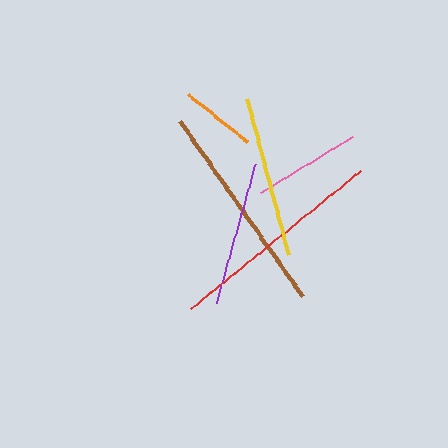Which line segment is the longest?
The red line is the longest at approximately 220 pixels.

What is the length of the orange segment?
The orange segment is approximately 76 pixels long.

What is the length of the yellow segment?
The yellow segment is approximately 161 pixels long.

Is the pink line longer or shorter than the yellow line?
The yellow line is longer than the pink line.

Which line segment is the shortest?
The orange line is the shortest at approximately 76 pixels.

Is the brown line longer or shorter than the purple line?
The brown line is longer than the purple line.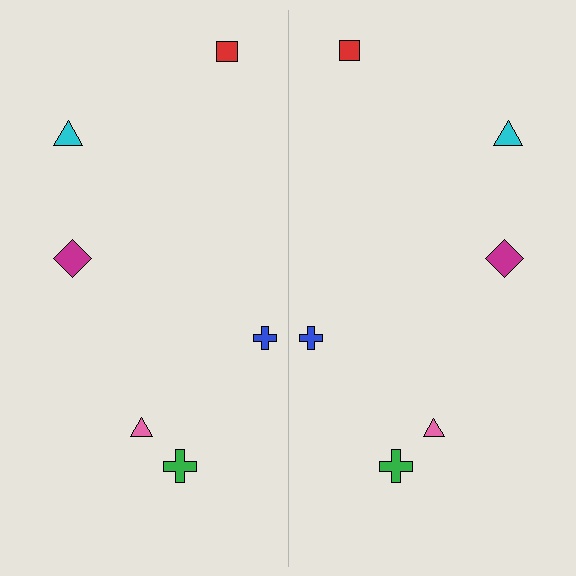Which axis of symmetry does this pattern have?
The pattern has a vertical axis of symmetry running through the center of the image.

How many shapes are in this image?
There are 12 shapes in this image.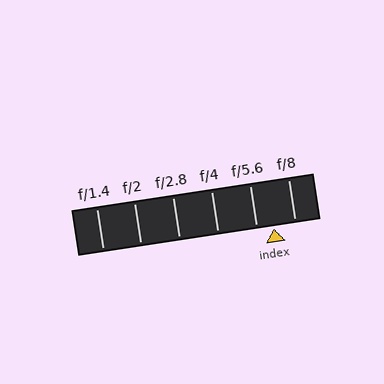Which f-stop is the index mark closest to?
The index mark is closest to f/5.6.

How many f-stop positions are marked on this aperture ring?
There are 6 f-stop positions marked.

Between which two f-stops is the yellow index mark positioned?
The index mark is between f/5.6 and f/8.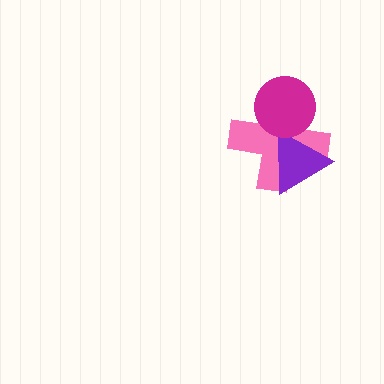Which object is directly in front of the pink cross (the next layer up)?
The purple triangle is directly in front of the pink cross.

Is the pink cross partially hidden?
Yes, it is partially covered by another shape.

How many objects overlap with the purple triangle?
2 objects overlap with the purple triangle.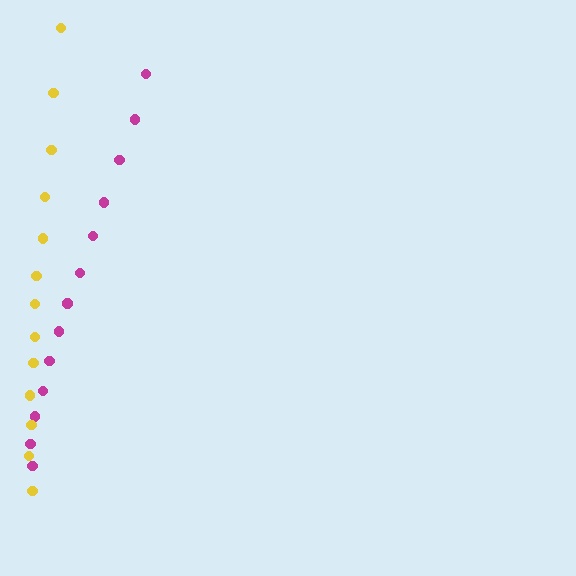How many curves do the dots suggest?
There are 2 distinct paths.